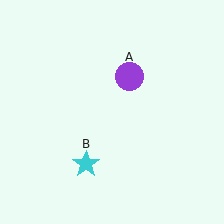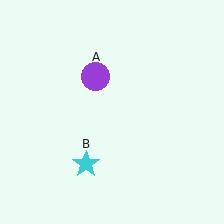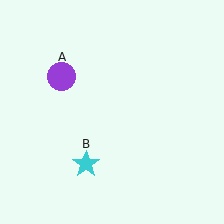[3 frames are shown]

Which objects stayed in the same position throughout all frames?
Cyan star (object B) remained stationary.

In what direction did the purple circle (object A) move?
The purple circle (object A) moved left.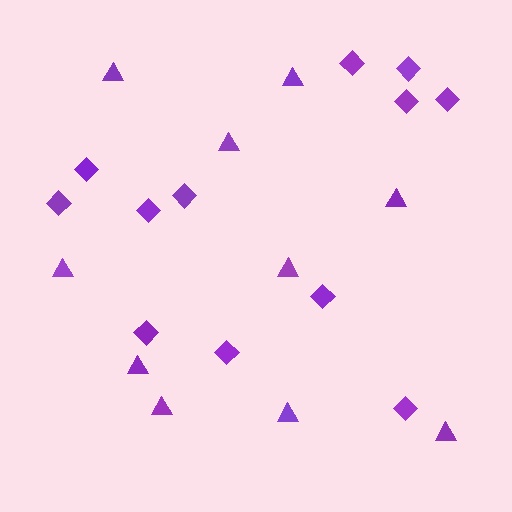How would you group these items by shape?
There are 2 groups: one group of triangles (10) and one group of diamonds (12).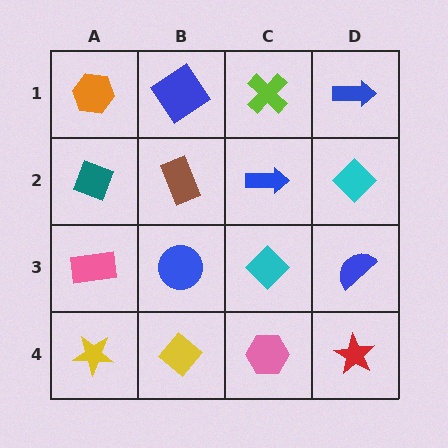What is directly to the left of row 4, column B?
A yellow star.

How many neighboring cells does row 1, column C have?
3.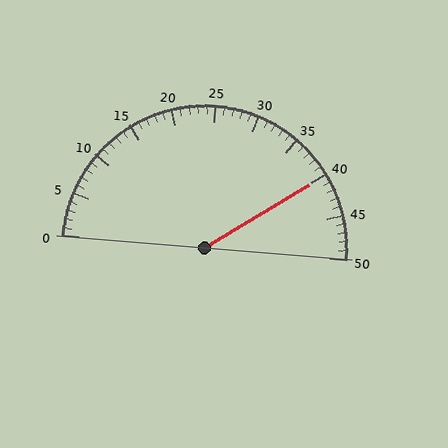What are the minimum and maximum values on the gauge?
The gauge ranges from 0 to 50.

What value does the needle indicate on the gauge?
The needle indicates approximately 40.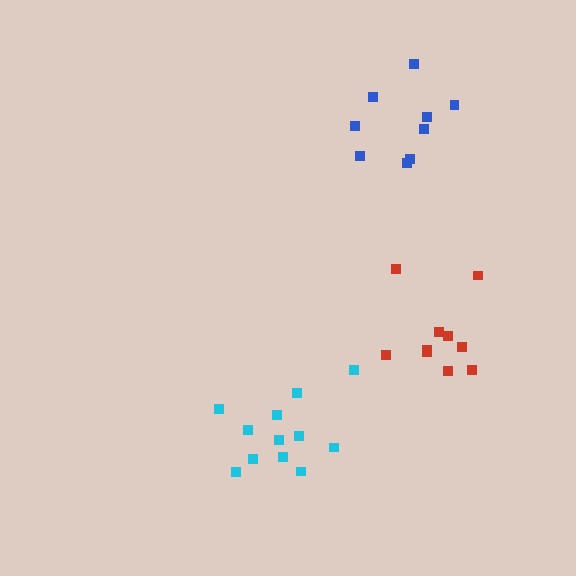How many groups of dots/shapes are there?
There are 3 groups.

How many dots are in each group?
Group 1: 10 dots, Group 2: 9 dots, Group 3: 12 dots (31 total).